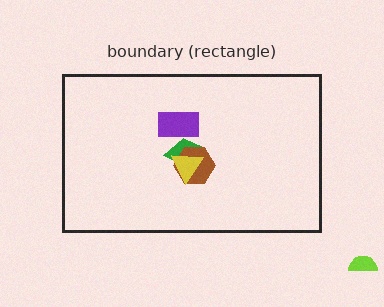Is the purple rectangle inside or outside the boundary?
Inside.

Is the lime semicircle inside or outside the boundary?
Outside.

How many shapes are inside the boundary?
4 inside, 1 outside.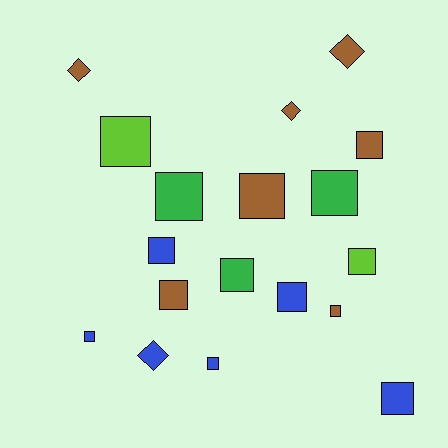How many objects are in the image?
There are 18 objects.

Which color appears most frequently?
Brown, with 7 objects.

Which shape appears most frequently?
Square, with 14 objects.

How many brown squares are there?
There are 4 brown squares.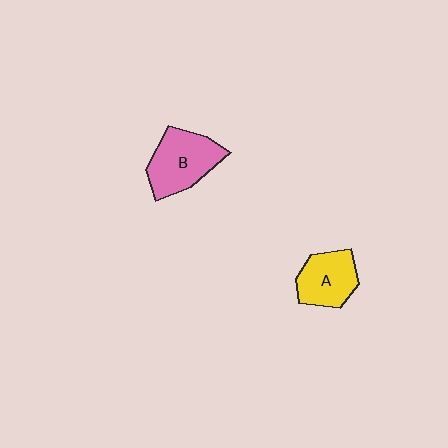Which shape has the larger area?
Shape B (pink).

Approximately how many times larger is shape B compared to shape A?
Approximately 1.3 times.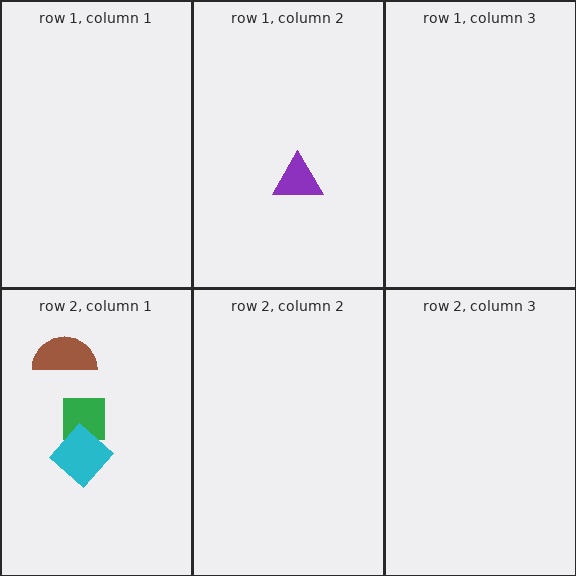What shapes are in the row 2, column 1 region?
The green square, the cyan diamond, the brown semicircle.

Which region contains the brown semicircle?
The row 2, column 1 region.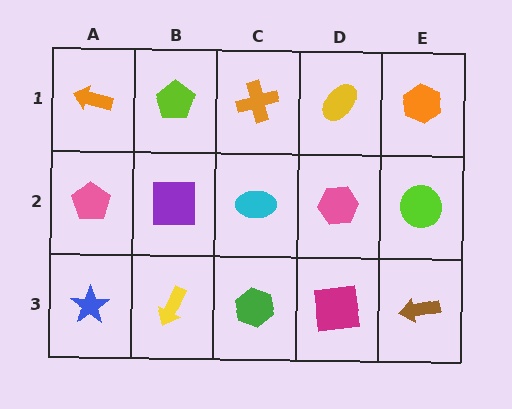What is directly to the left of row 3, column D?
A green hexagon.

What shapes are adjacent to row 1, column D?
A pink hexagon (row 2, column D), an orange cross (row 1, column C), an orange hexagon (row 1, column E).